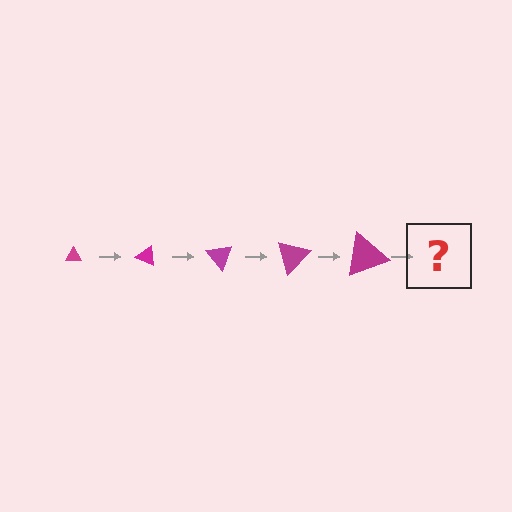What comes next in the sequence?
The next element should be a triangle, larger than the previous one and rotated 125 degrees from the start.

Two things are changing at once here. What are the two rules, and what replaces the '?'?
The two rules are that the triangle grows larger each step and it rotates 25 degrees each step. The '?' should be a triangle, larger than the previous one and rotated 125 degrees from the start.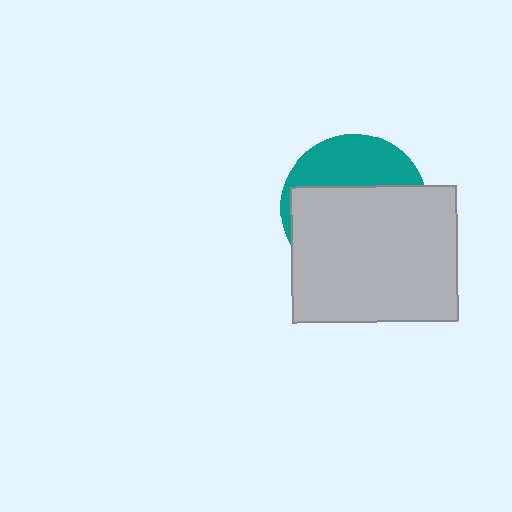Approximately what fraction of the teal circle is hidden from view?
Roughly 66% of the teal circle is hidden behind the light gray rectangle.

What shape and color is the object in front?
The object in front is a light gray rectangle.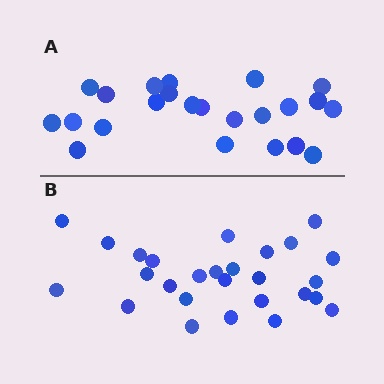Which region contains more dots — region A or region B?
Region B (the bottom region) has more dots.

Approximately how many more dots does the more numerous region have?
Region B has about 4 more dots than region A.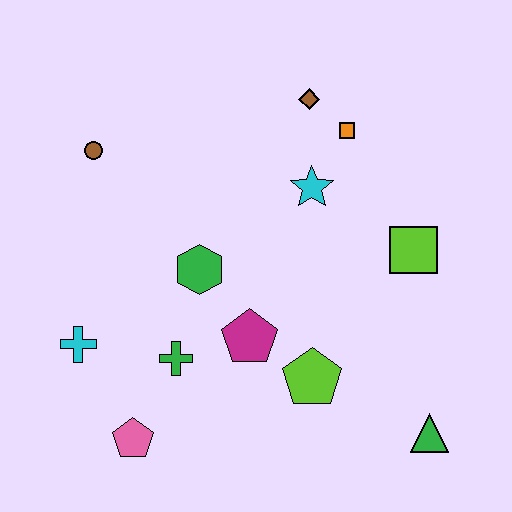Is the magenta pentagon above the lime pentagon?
Yes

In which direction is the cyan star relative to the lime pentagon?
The cyan star is above the lime pentagon.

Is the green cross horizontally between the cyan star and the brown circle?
Yes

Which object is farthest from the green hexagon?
The green triangle is farthest from the green hexagon.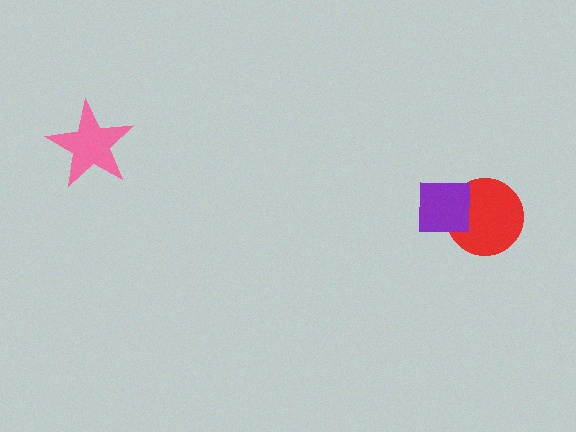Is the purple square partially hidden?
No, no other shape covers it.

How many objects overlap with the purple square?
1 object overlaps with the purple square.